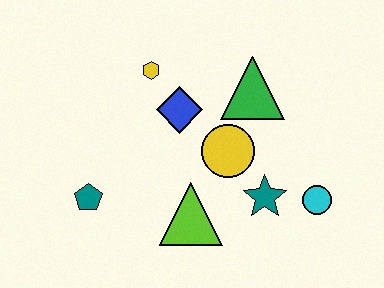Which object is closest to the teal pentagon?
The lime triangle is closest to the teal pentagon.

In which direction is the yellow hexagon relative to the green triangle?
The yellow hexagon is to the left of the green triangle.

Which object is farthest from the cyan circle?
The teal pentagon is farthest from the cyan circle.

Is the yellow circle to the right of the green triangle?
No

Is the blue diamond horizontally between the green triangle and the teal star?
No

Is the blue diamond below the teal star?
No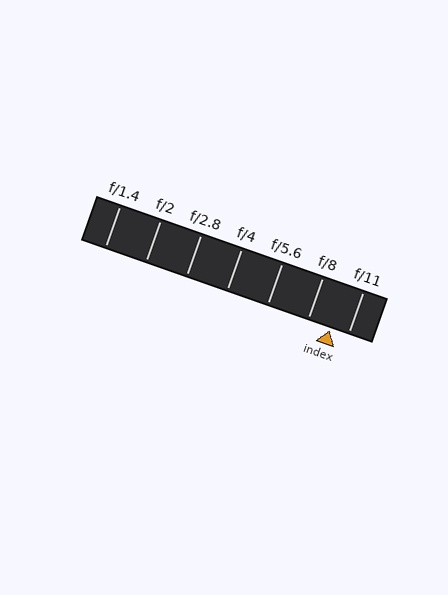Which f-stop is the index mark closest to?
The index mark is closest to f/11.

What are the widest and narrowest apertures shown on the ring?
The widest aperture shown is f/1.4 and the narrowest is f/11.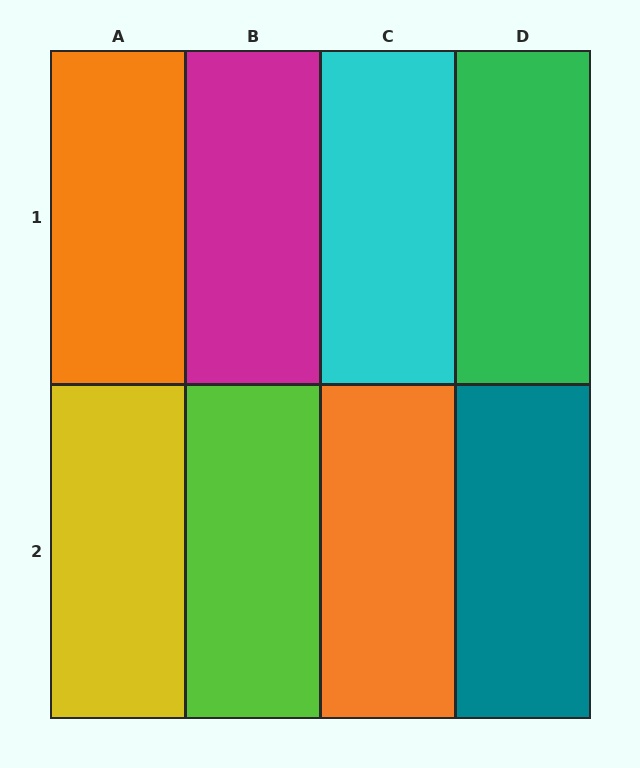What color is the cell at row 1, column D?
Green.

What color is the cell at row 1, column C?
Cyan.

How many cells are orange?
2 cells are orange.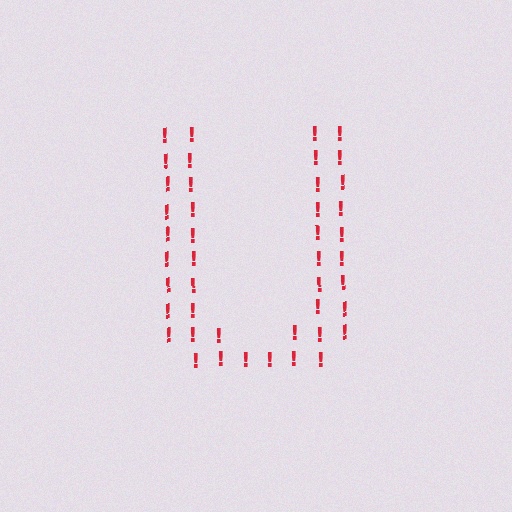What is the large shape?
The large shape is the letter U.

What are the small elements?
The small elements are exclamation marks.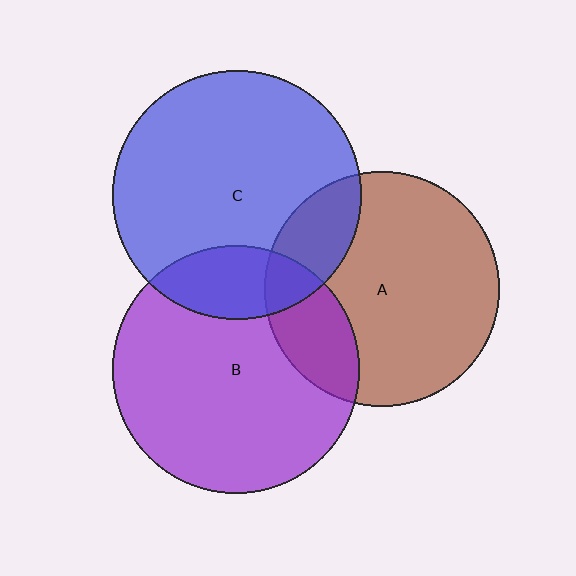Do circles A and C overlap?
Yes.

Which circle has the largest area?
Circle C (blue).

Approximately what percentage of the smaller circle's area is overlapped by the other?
Approximately 20%.